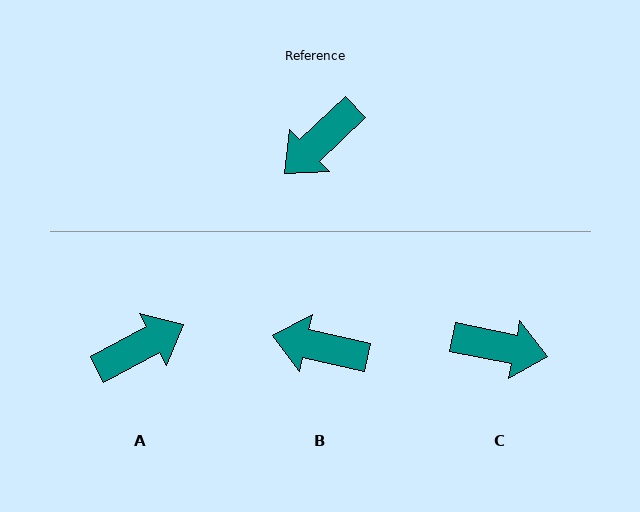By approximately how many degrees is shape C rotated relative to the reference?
Approximately 126 degrees counter-clockwise.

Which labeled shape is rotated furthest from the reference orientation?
A, about 164 degrees away.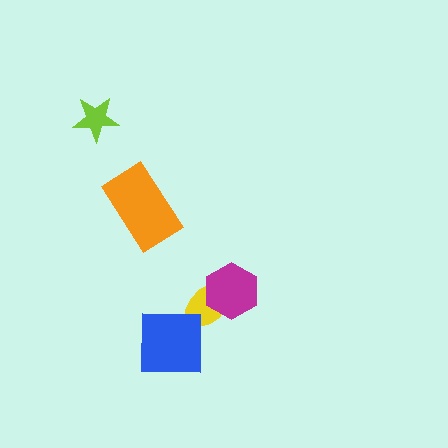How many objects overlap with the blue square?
1 object overlaps with the blue square.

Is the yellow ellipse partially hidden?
Yes, it is partially covered by another shape.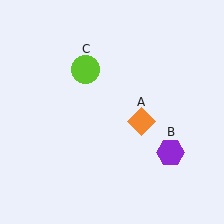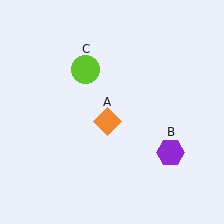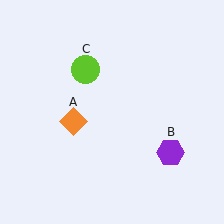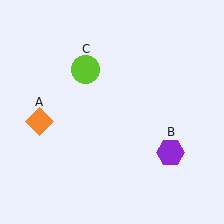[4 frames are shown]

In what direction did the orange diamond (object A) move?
The orange diamond (object A) moved left.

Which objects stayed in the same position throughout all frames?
Purple hexagon (object B) and lime circle (object C) remained stationary.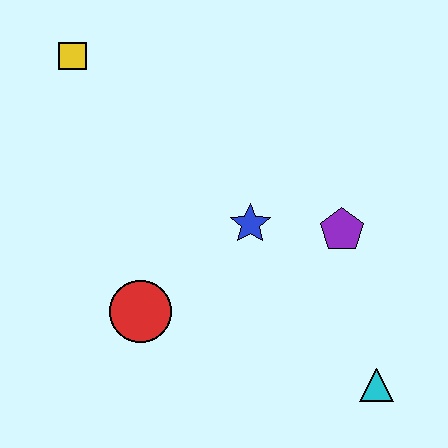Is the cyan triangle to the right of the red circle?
Yes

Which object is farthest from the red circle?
The yellow square is farthest from the red circle.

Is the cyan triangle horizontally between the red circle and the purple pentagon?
No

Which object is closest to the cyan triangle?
The purple pentagon is closest to the cyan triangle.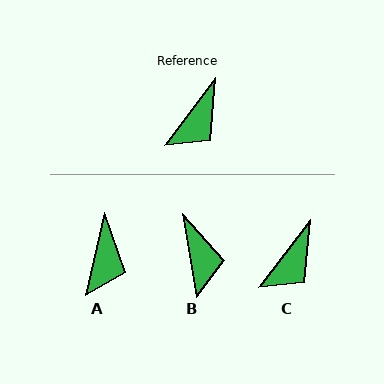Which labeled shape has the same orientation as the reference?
C.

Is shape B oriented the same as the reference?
No, it is off by about 47 degrees.